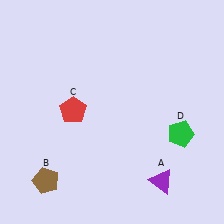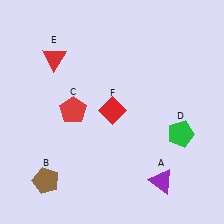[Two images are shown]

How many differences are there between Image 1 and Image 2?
There are 2 differences between the two images.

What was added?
A red triangle (E), a red diamond (F) were added in Image 2.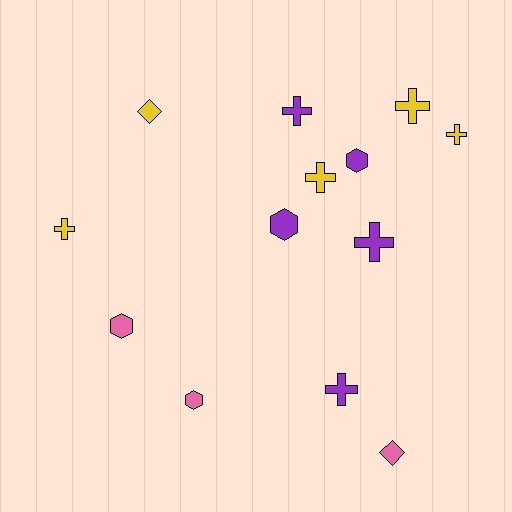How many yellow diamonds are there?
There is 1 yellow diamond.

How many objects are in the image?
There are 13 objects.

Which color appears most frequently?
Purple, with 5 objects.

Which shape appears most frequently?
Cross, with 7 objects.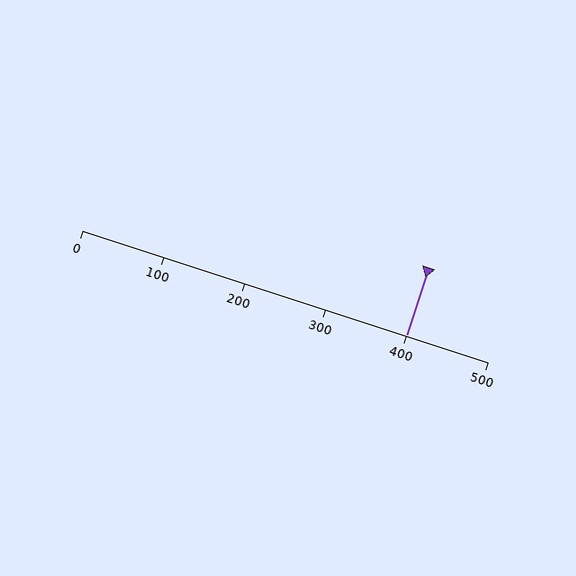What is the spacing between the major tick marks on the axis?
The major ticks are spaced 100 apart.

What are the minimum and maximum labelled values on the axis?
The axis runs from 0 to 500.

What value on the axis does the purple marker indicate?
The marker indicates approximately 400.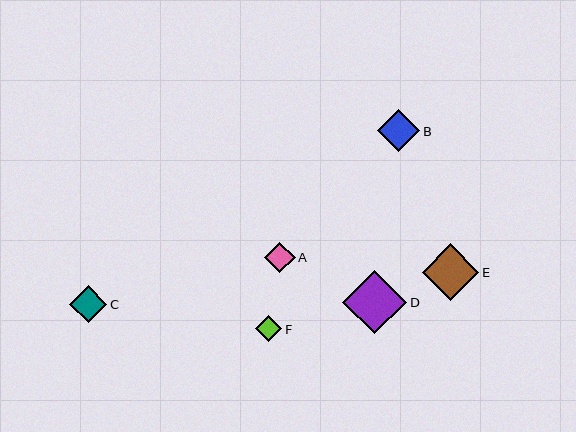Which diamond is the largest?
Diamond D is the largest with a size of approximately 64 pixels.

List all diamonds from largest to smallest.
From largest to smallest: D, E, B, C, A, F.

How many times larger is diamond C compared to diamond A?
Diamond C is approximately 1.2 times the size of diamond A.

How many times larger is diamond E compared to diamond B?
Diamond E is approximately 1.3 times the size of diamond B.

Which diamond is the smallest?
Diamond F is the smallest with a size of approximately 26 pixels.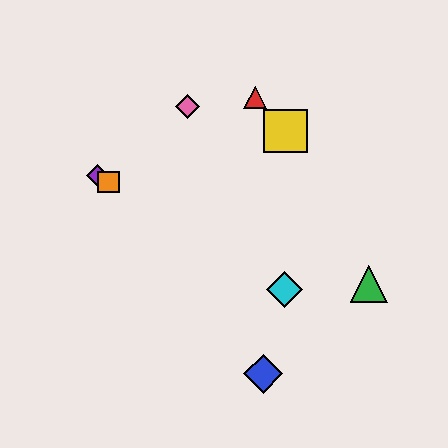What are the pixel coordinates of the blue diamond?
The blue diamond is at (263, 374).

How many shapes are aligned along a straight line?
3 shapes (the purple diamond, the orange square, the cyan diamond) are aligned along a straight line.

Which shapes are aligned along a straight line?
The purple diamond, the orange square, the cyan diamond are aligned along a straight line.